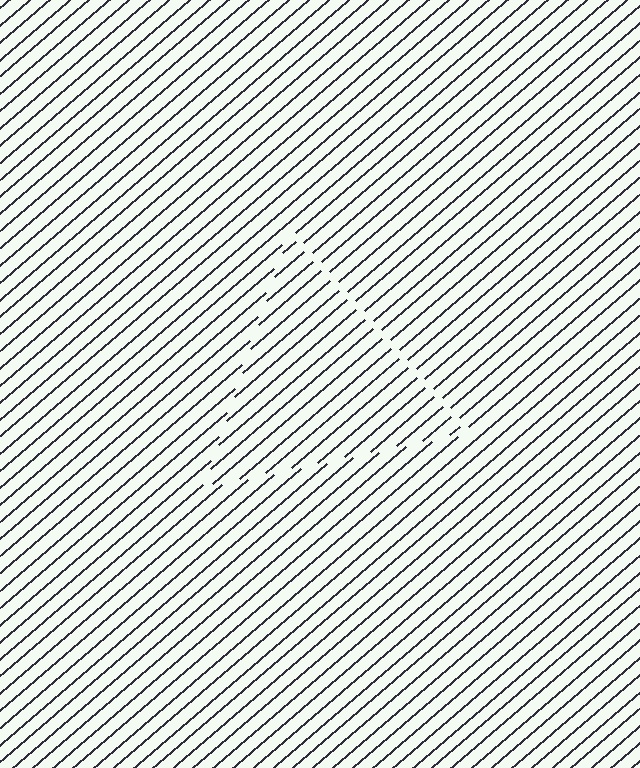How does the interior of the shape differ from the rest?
The interior of the shape contains the same grating, shifted by half a period — the contour is defined by the phase discontinuity where line-ends from the inner and outer gratings abut.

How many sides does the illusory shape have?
3 sides — the line-ends trace a triangle.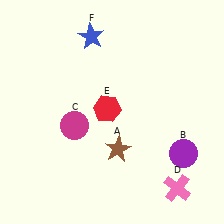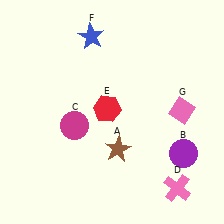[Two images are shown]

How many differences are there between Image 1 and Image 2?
There is 1 difference between the two images.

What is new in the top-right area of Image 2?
A pink diamond (G) was added in the top-right area of Image 2.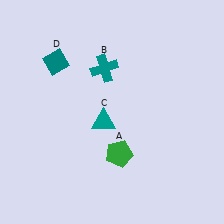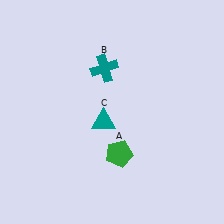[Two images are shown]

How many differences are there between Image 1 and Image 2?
There is 1 difference between the two images.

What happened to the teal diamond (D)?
The teal diamond (D) was removed in Image 2. It was in the top-left area of Image 1.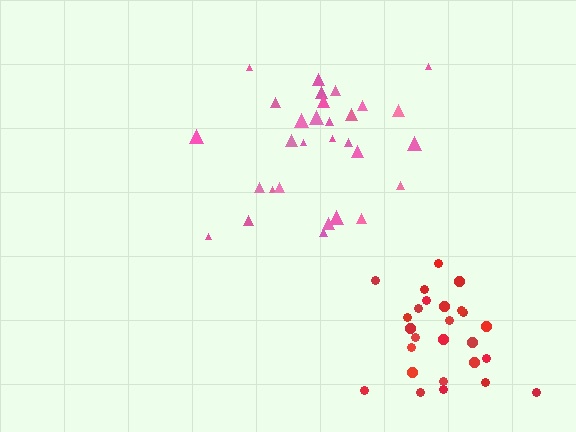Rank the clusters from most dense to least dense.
red, pink.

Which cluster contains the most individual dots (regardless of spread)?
Pink (30).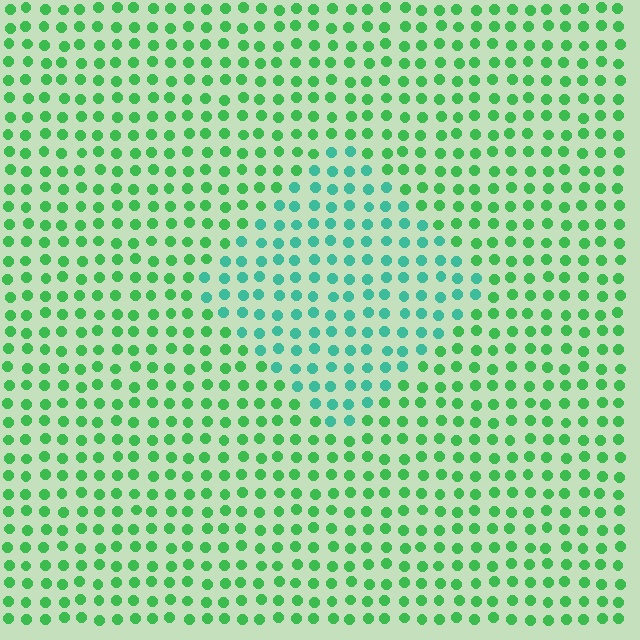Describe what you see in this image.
The image is filled with small green elements in a uniform arrangement. A diamond-shaped region is visible where the elements are tinted to a slightly different hue, forming a subtle color boundary.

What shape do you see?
I see a diamond.